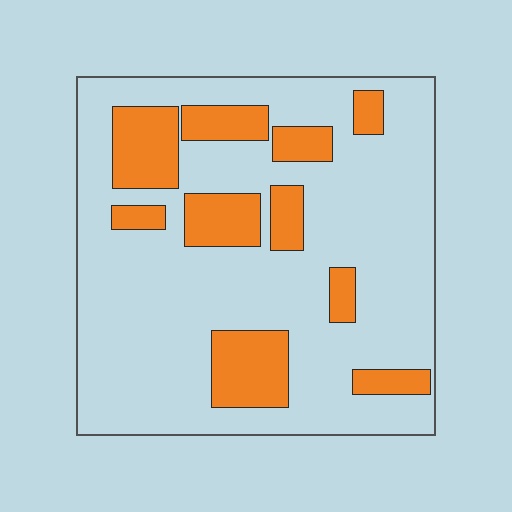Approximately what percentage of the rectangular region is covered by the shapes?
Approximately 25%.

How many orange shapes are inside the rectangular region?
10.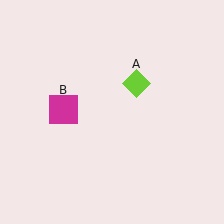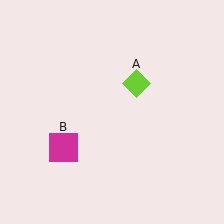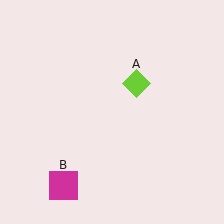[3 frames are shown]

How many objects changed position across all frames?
1 object changed position: magenta square (object B).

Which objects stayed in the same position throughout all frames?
Lime diamond (object A) remained stationary.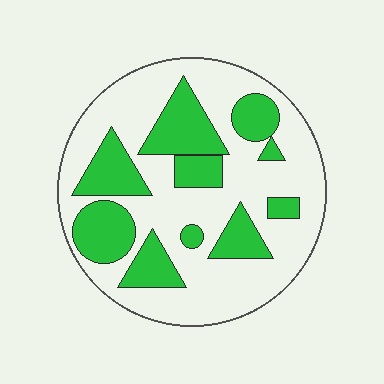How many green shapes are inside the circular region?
10.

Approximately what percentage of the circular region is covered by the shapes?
Approximately 35%.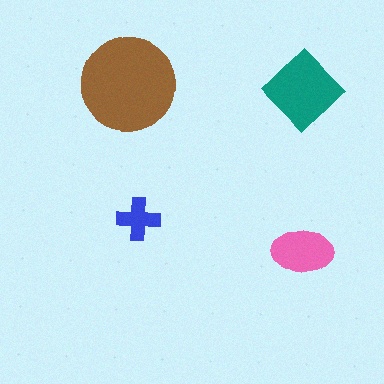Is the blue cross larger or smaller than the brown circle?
Smaller.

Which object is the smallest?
The blue cross.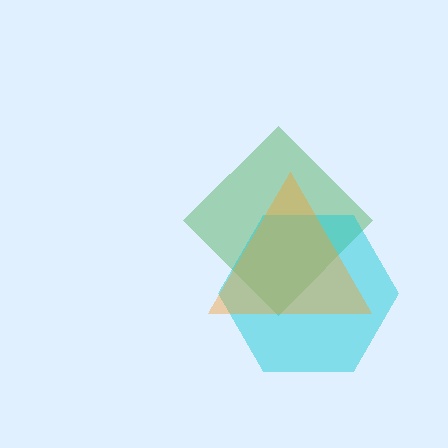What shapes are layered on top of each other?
The layered shapes are: a green diamond, a cyan hexagon, an orange triangle.